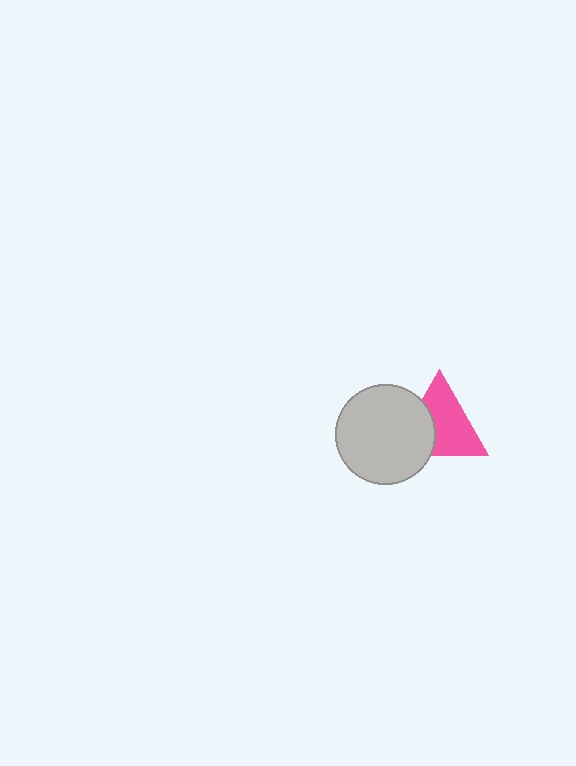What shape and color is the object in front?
The object in front is a light gray circle.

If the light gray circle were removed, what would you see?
You would see the complete pink triangle.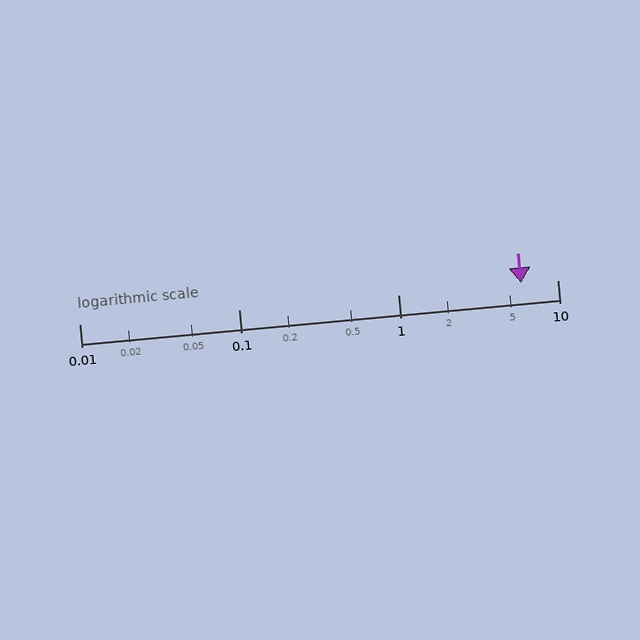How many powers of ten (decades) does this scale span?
The scale spans 3 decades, from 0.01 to 10.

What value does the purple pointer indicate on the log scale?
The pointer indicates approximately 5.9.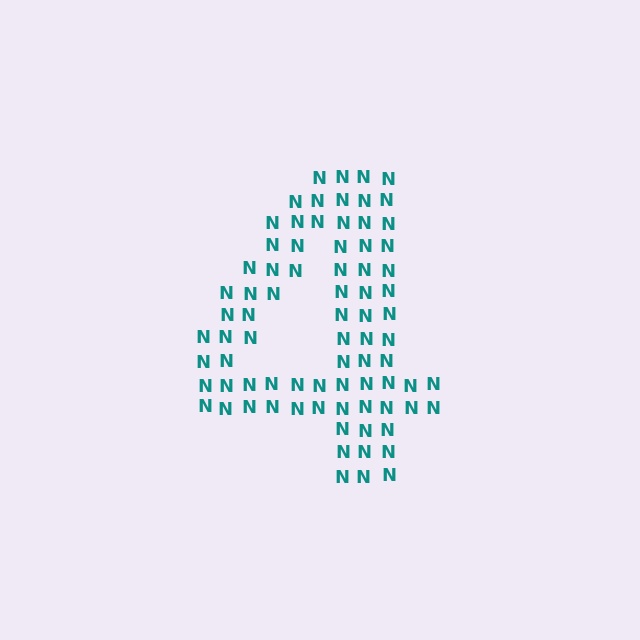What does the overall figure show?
The overall figure shows the digit 4.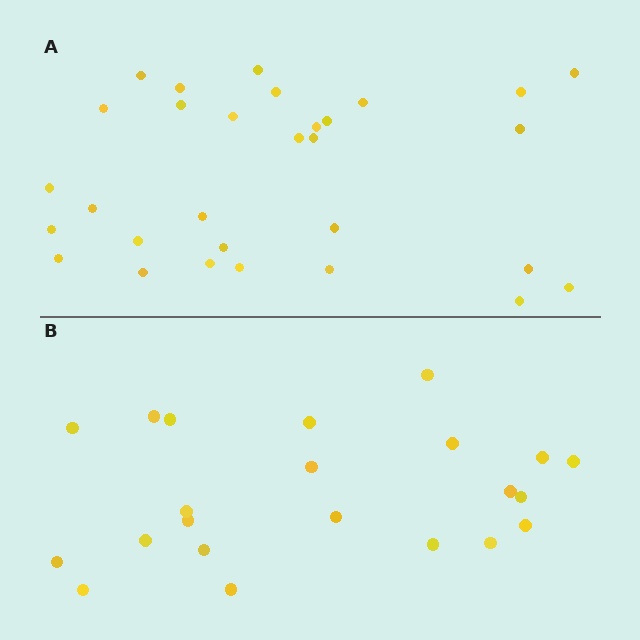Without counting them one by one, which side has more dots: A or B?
Region A (the top region) has more dots.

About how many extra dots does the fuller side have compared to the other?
Region A has roughly 8 or so more dots than region B.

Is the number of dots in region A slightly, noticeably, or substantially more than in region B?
Region A has noticeably more, but not dramatically so. The ratio is roughly 1.4 to 1.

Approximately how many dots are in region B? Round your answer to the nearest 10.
About 20 dots. (The exact count is 22, which rounds to 20.)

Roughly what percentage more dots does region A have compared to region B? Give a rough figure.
About 35% more.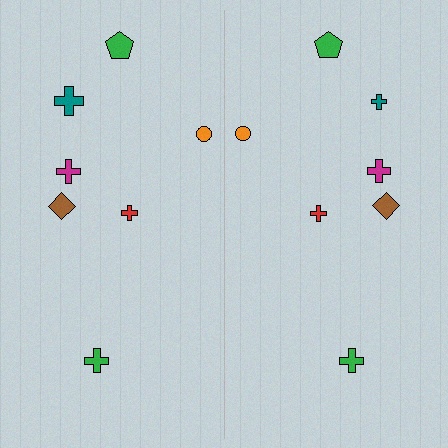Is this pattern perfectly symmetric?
No, the pattern is not perfectly symmetric. The teal cross on the right side has a different size than its mirror counterpart.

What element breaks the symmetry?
The teal cross on the right side has a different size than its mirror counterpart.